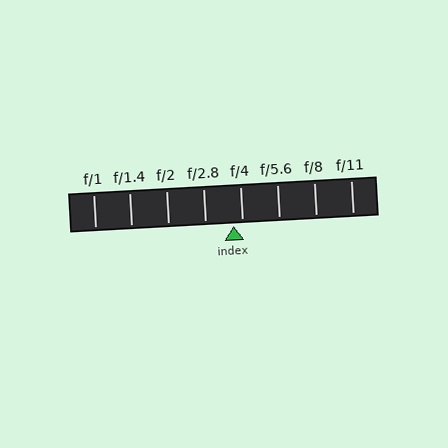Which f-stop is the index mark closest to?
The index mark is closest to f/4.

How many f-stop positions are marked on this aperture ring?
There are 8 f-stop positions marked.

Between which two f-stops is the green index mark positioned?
The index mark is between f/2.8 and f/4.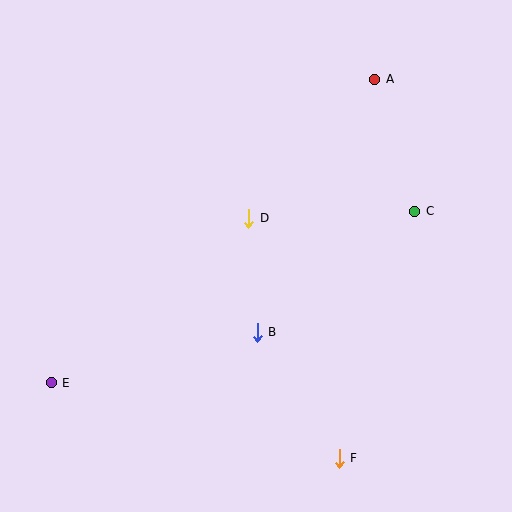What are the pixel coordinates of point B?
Point B is at (257, 332).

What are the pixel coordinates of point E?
Point E is at (51, 383).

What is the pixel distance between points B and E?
The distance between B and E is 212 pixels.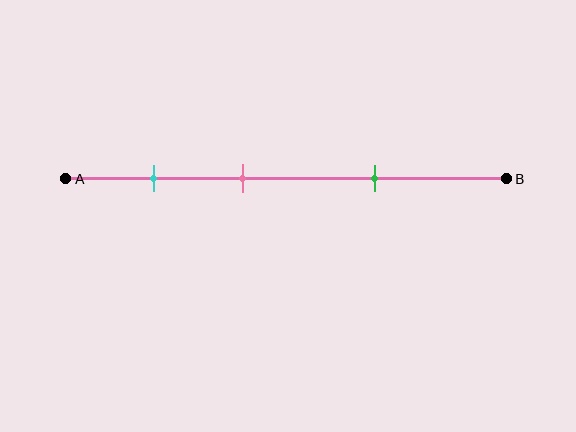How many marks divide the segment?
There are 3 marks dividing the segment.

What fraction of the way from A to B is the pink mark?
The pink mark is approximately 40% (0.4) of the way from A to B.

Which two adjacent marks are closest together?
The cyan and pink marks are the closest adjacent pair.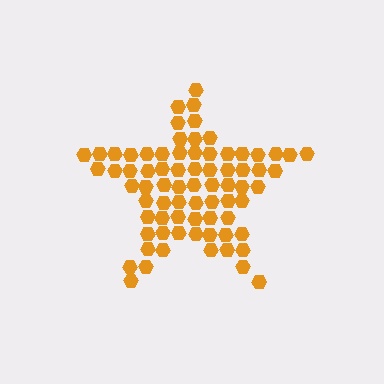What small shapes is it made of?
It is made of small hexagons.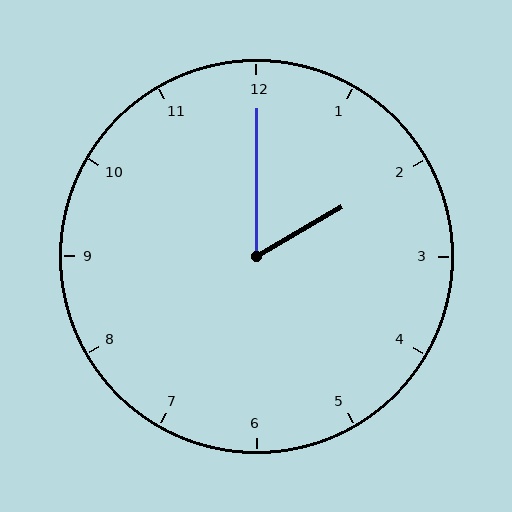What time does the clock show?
2:00.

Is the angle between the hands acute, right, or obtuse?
It is acute.